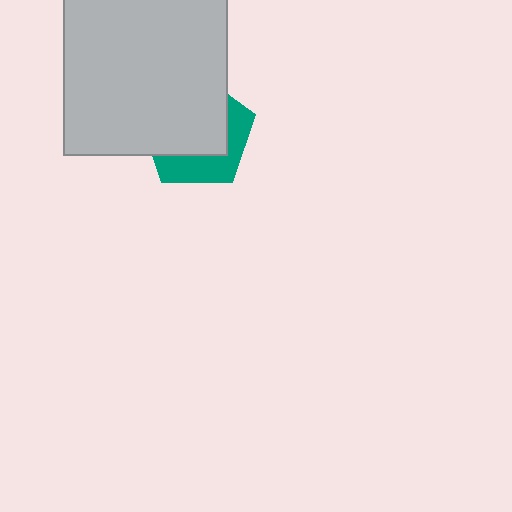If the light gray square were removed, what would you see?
You would see the complete teal pentagon.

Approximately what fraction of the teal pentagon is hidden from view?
Roughly 62% of the teal pentagon is hidden behind the light gray square.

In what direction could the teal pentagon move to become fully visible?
The teal pentagon could move toward the lower-right. That would shift it out from behind the light gray square entirely.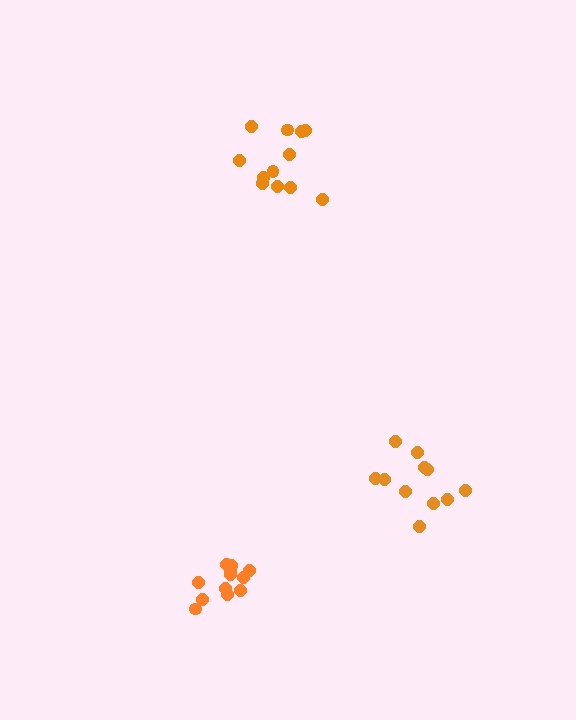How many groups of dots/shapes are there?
There are 3 groups.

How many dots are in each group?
Group 1: 12 dots, Group 2: 11 dots, Group 3: 12 dots (35 total).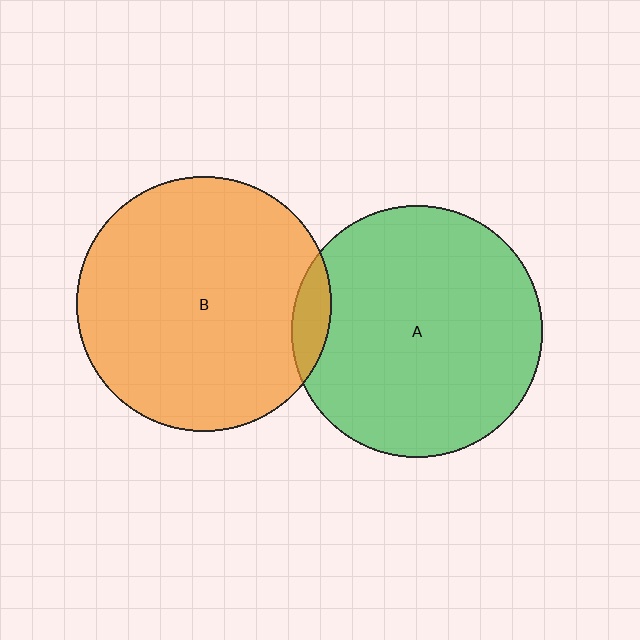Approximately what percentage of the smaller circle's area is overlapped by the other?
Approximately 5%.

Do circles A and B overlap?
Yes.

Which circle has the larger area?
Circle B (orange).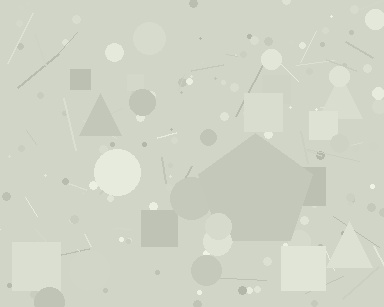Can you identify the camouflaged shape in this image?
The camouflaged shape is a pentagon.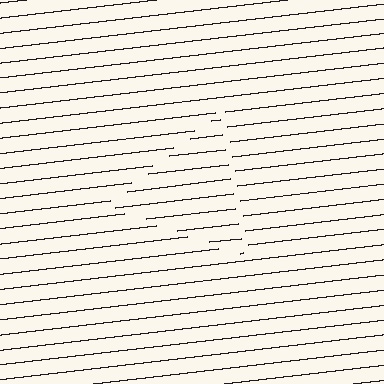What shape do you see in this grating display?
An illusory triangle. The interior of the shape contains the same grating, shifted by half a period — the contour is defined by the phase discontinuity where line-ends from the inner and outer gratings abut.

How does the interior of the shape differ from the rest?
The interior of the shape contains the same grating, shifted by half a period — the contour is defined by the phase discontinuity where line-ends from the inner and outer gratings abut.